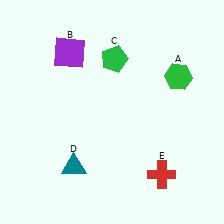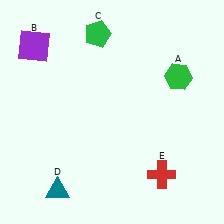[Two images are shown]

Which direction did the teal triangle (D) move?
The teal triangle (D) moved down.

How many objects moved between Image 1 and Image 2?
3 objects moved between the two images.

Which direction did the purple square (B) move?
The purple square (B) moved left.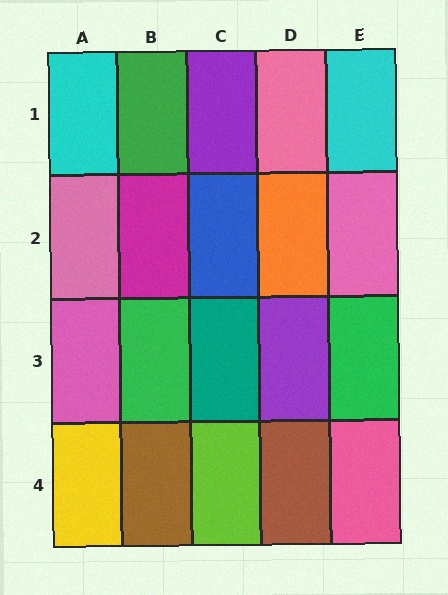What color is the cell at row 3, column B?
Green.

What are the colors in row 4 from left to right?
Yellow, brown, lime, brown, pink.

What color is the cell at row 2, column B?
Magenta.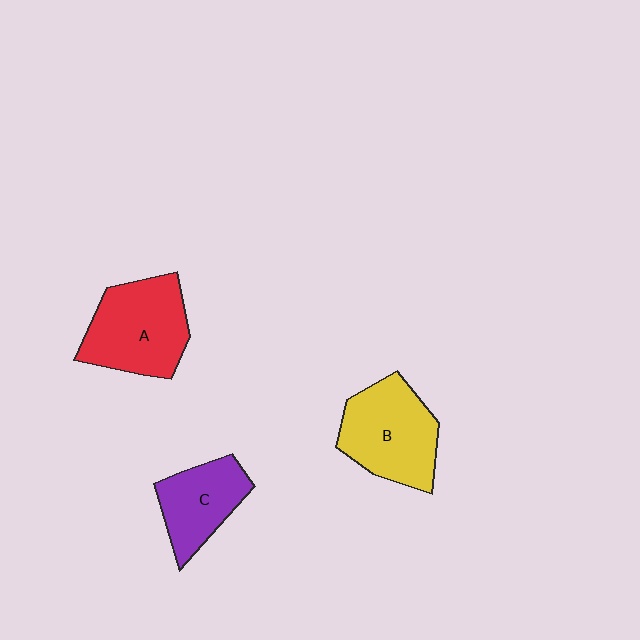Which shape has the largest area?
Shape A (red).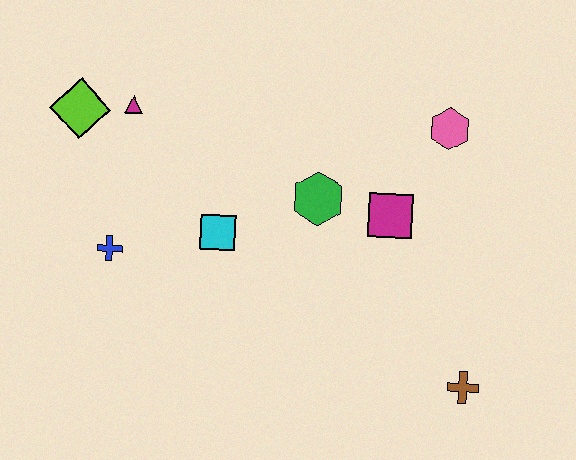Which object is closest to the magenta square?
The green hexagon is closest to the magenta square.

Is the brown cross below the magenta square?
Yes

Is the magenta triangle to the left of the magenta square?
Yes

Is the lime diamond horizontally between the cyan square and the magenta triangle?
No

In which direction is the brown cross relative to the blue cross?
The brown cross is to the right of the blue cross.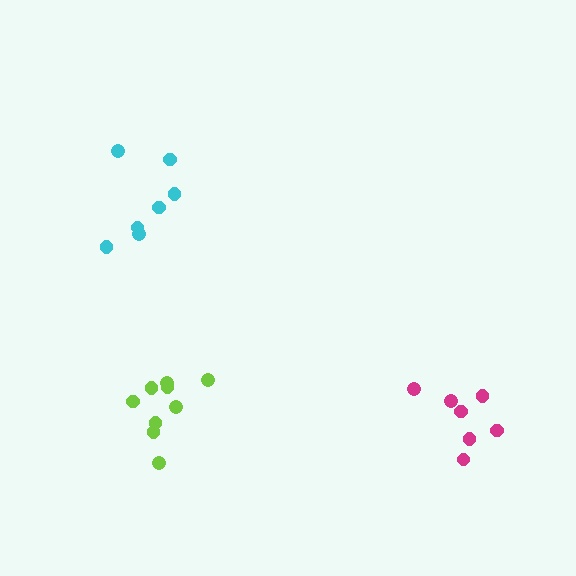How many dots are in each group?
Group 1: 7 dots, Group 2: 9 dots, Group 3: 7 dots (23 total).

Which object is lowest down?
The lime cluster is bottommost.